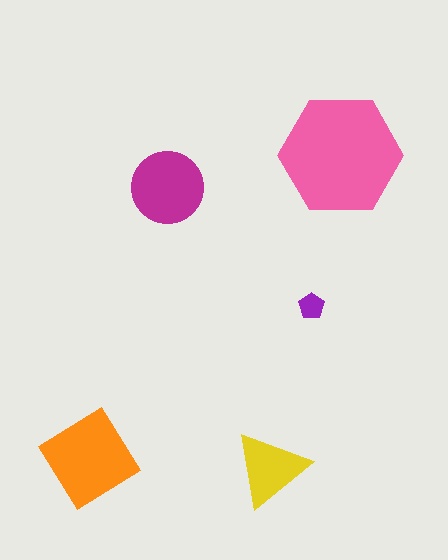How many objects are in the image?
There are 5 objects in the image.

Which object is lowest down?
The yellow triangle is bottommost.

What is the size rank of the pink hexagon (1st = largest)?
1st.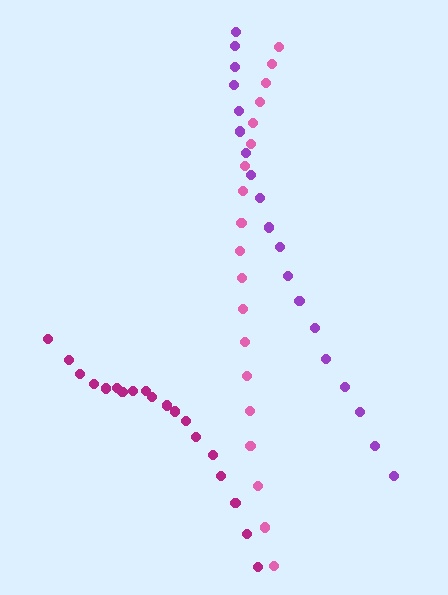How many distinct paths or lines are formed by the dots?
There are 3 distinct paths.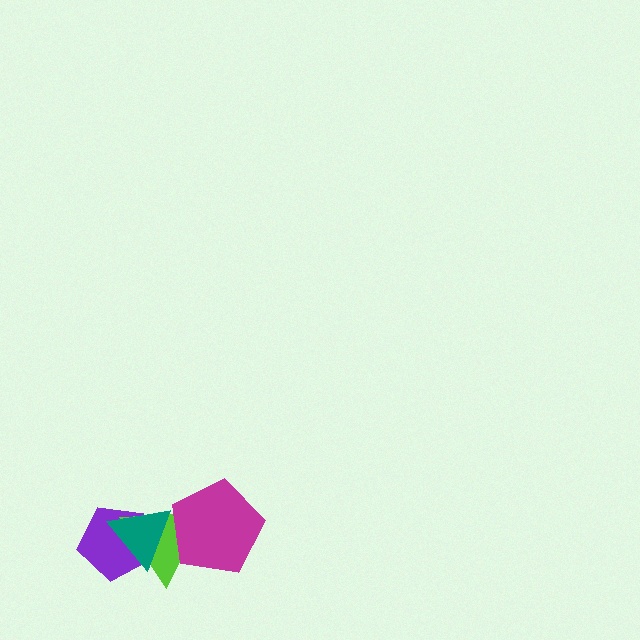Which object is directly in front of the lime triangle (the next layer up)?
The magenta pentagon is directly in front of the lime triangle.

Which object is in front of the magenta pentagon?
The teal triangle is in front of the magenta pentagon.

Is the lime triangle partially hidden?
Yes, it is partially covered by another shape.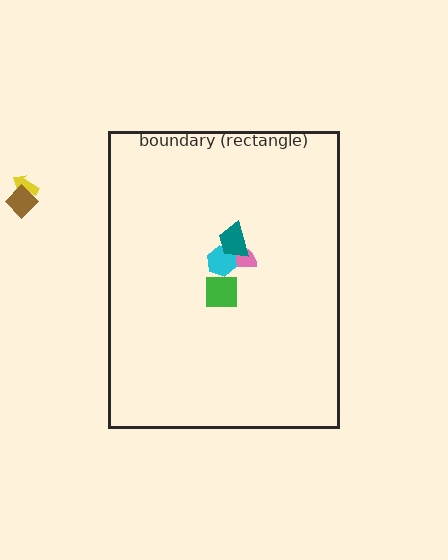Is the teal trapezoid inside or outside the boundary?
Inside.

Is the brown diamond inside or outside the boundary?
Outside.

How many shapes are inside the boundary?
4 inside, 2 outside.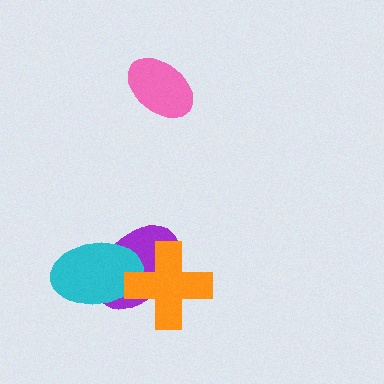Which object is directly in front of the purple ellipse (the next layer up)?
The cyan ellipse is directly in front of the purple ellipse.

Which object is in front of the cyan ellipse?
The orange cross is in front of the cyan ellipse.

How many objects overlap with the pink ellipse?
0 objects overlap with the pink ellipse.